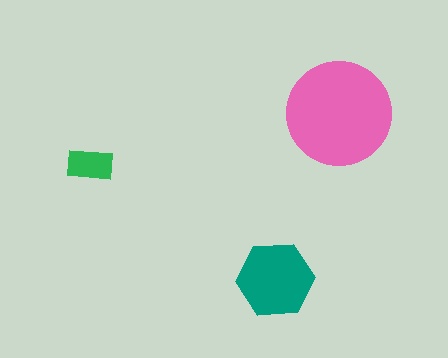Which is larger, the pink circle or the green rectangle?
The pink circle.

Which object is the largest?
The pink circle.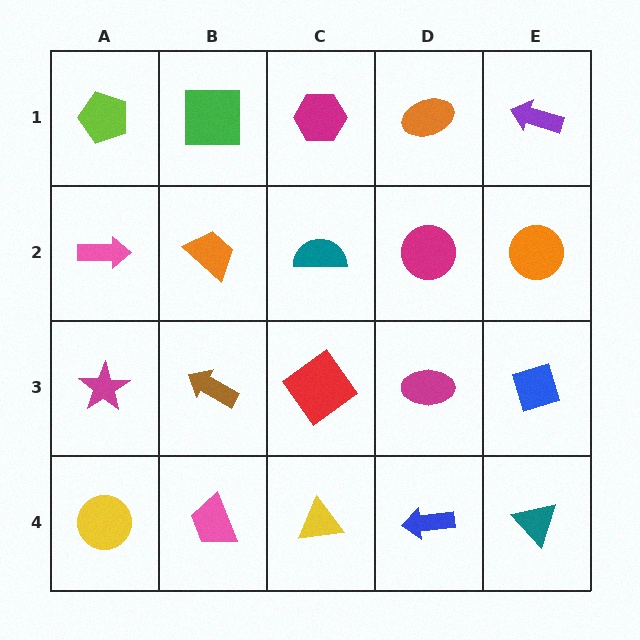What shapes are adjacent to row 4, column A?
A magenta star (row 3, column A), a pink trapezoid (row 4, column B).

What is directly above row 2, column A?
A lime pentagon.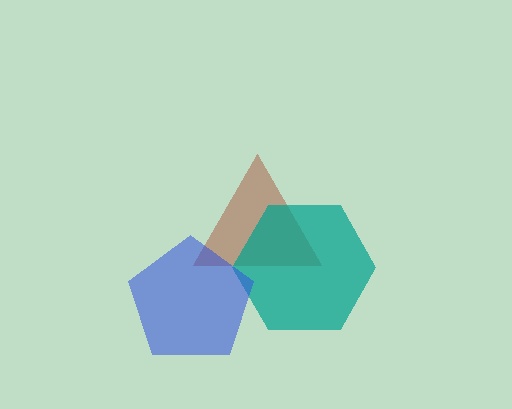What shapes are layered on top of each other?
The layered shapes are: a brown triangle, a teal hexagon, a blue pentagon.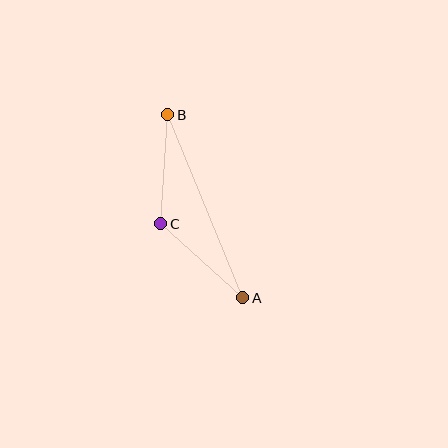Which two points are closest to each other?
Points B and C are closest to each other.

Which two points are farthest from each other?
Points A and B are farthest from each other.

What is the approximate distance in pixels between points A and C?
The distance between A and C is approximately 110 pixels.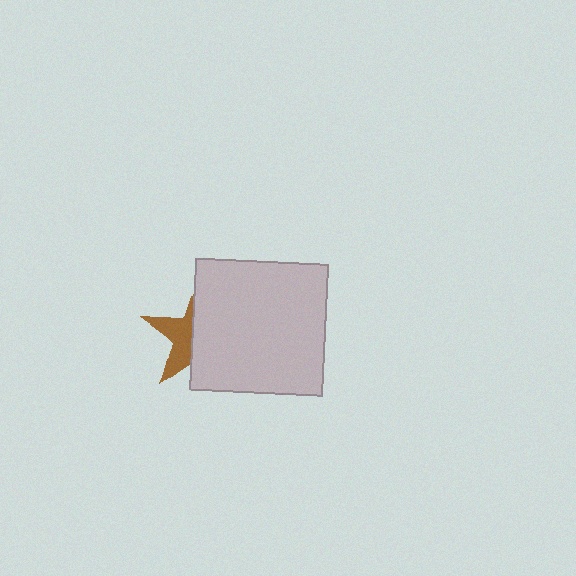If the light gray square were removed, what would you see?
You would see the complete brown star.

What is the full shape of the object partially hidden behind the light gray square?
The partially hidden object is a brown star.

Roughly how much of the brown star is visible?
A small part of it is visible (roughly 39%).